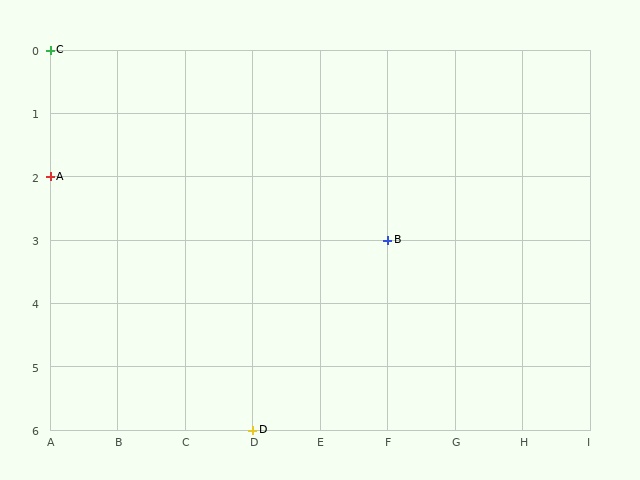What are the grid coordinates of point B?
Point B is at grid coordinates (F, 3).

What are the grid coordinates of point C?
Point C is at grid coordinates (A, 0).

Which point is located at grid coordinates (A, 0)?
Point C is at (A, 0).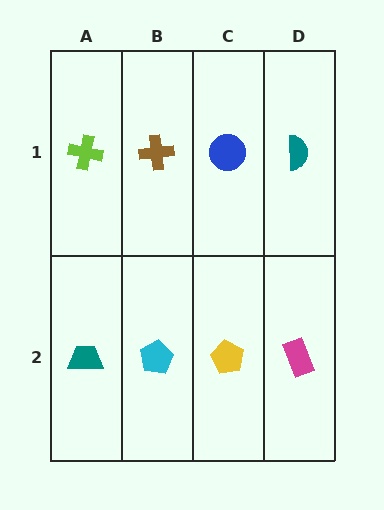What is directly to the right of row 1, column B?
A blue circle.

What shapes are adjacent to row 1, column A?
A teal trapezoid (row 2, column A), a brown cross (row 1, column B).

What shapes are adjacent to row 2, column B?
A brown cross (row 1, column B), a teal trapezoid (row 2, column A), a yellow pentagon (row 2, column C).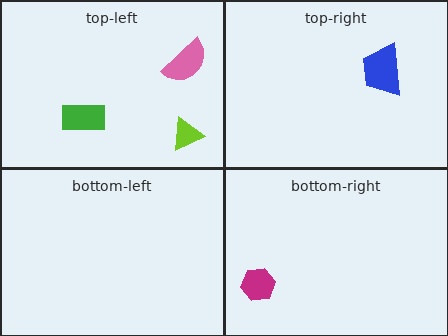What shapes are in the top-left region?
The lime triangle, the pink semicircle, the green rectangle.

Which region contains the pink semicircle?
The top-left region.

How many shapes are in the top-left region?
3.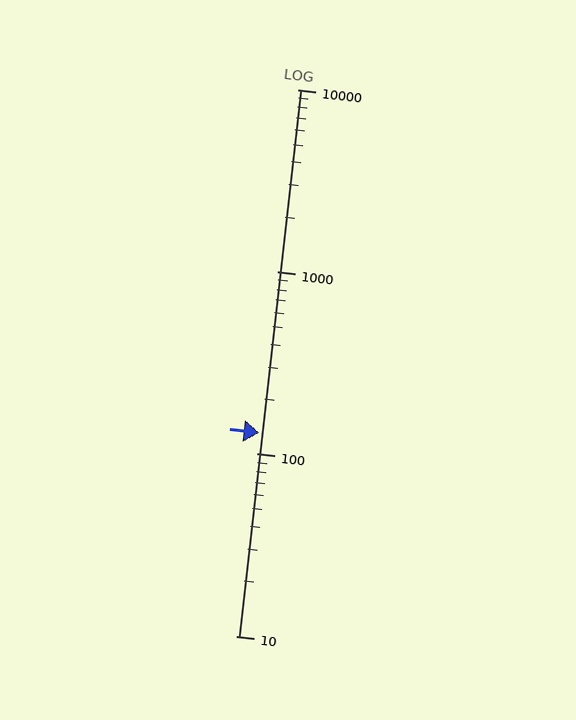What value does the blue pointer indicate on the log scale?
The pointer indicates approximately 130.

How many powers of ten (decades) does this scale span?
The scale spans 3 decades, from 10 to 10000.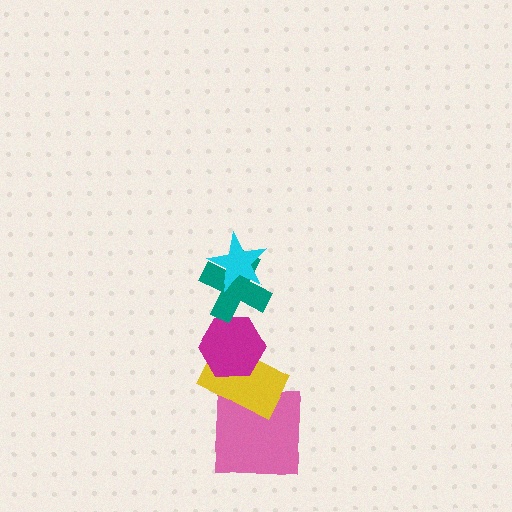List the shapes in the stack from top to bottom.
From top to bottom: the cyan star, the teal cross, the magenta hexagon, the yellow rectangle, the pink square.